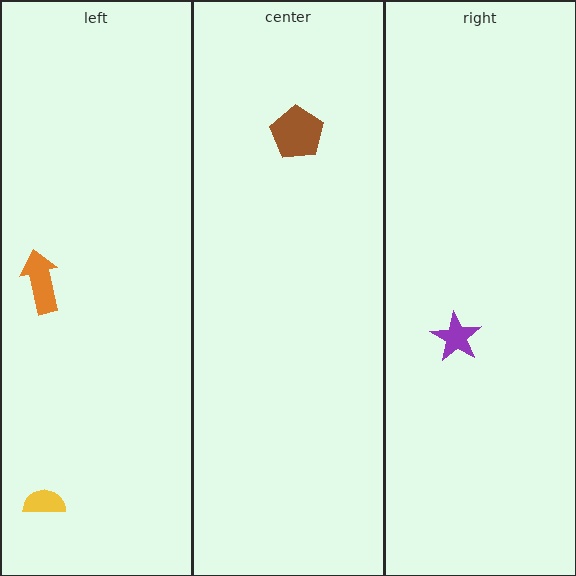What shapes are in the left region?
The orange arrow, the yellow semicircle.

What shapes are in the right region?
The purple star.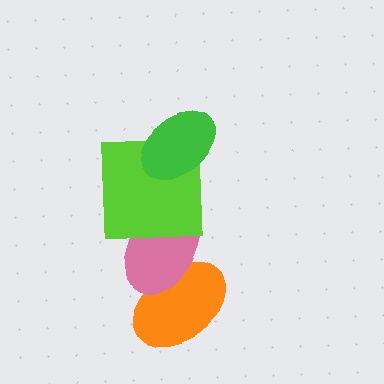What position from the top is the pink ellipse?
The pink ellipse is 3rd from the top.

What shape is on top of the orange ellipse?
The pink ellipse is on top of the orange ellipse.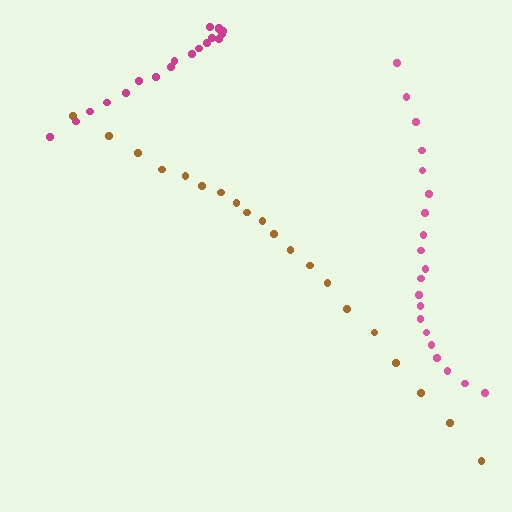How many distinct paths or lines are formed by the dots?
There are 3 distinct paths.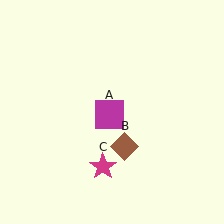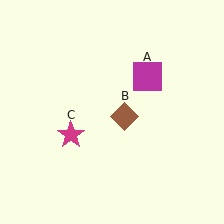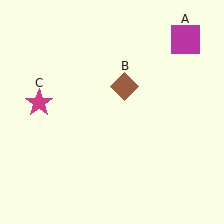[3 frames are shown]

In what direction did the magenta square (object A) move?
The magenta square (object A) moved up and to the right.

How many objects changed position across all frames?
3 objects changed position: magenta square (object A), brown diamond (object B), magenta star (object C).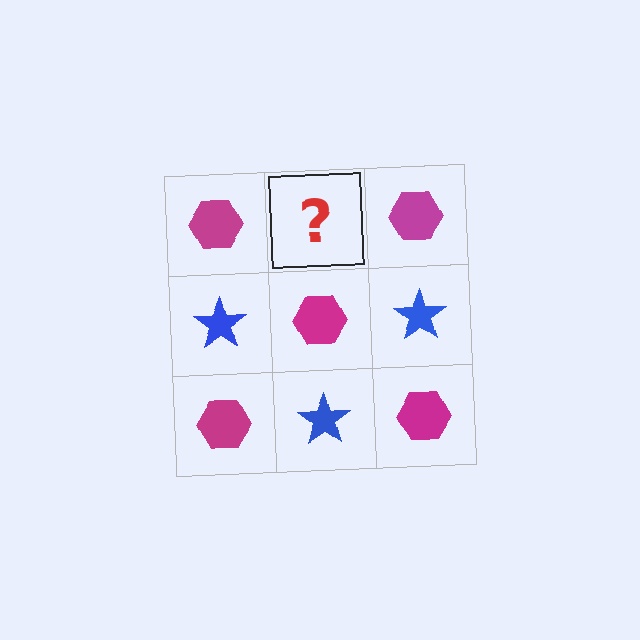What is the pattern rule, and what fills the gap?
The rule is that it alternates magenta hexagon and blue star in a checkerboard pattern. The gap should be filled with a blue star.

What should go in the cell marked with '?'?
The missing cell should contain a blue star.